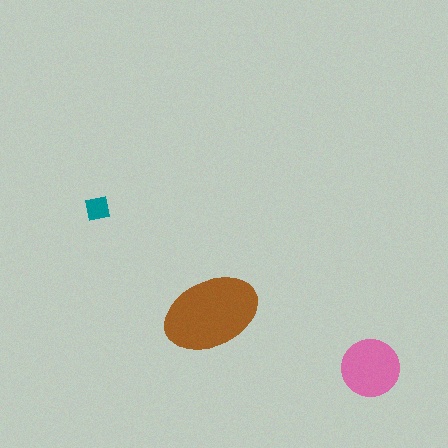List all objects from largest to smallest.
The brown ellipse, the pink circle, the teal square.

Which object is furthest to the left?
The teal square is leftmost.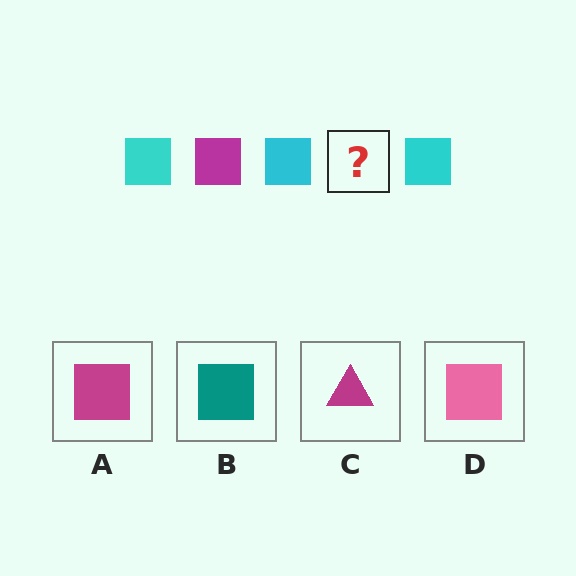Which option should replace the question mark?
Option A.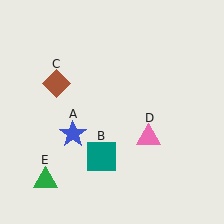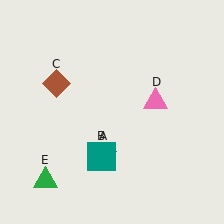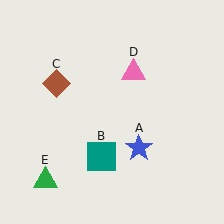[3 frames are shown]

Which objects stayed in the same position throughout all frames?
Teal square (object B) and brown diamond (object C) and green triangle (object E) remained stationary.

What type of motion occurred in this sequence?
The blue star (object A), pink triangle (object D) rotated counterclockwise around the center of the scene.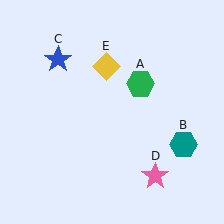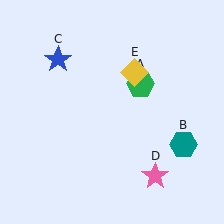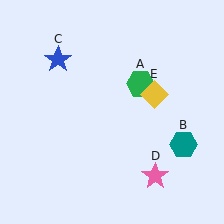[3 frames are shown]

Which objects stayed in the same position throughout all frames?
Green hexagon (object A) and teal hexagon (object B) and blue star (object C) and pink star (object D) remained stationary.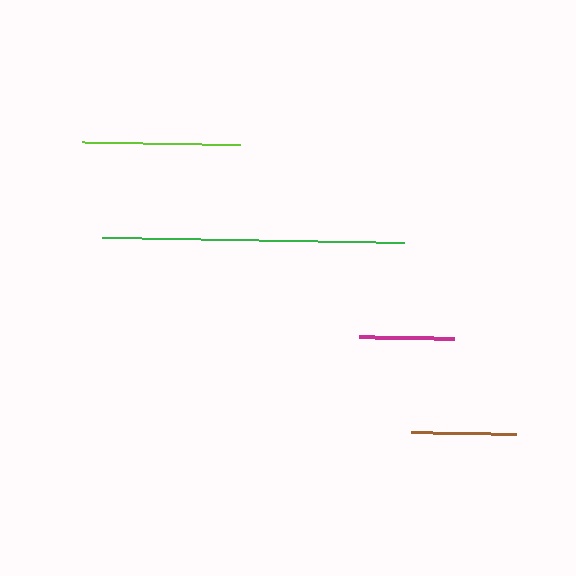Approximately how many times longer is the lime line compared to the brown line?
The lime line is approximately 1.5 times the length of the brown line.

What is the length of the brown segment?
The brown segment is approximately 105 pixels long.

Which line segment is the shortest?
The magenta line is the shortest at approximately 96 pixels.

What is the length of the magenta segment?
The magenta segment is approximately 96 pixels long.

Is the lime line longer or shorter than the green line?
The green line is longer than the lime line.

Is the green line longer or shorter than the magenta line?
The green line is longer than the magenta line.